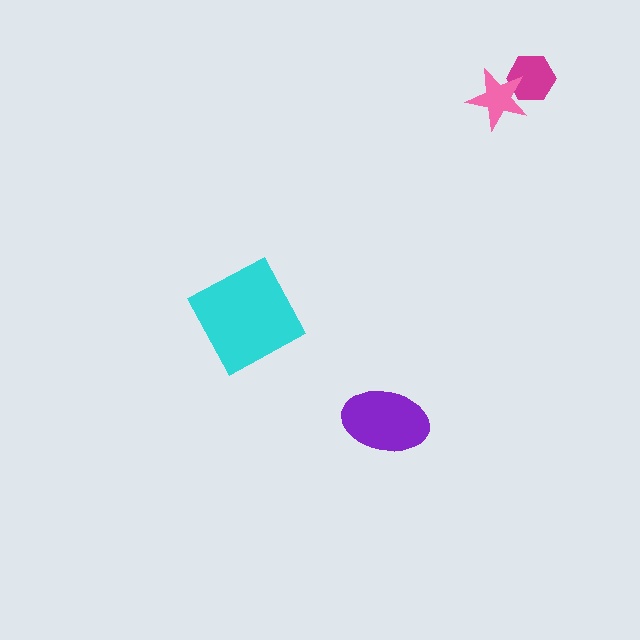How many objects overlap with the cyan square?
0 objects overlap with the cyan square.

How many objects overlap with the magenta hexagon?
1 object overlaps with the magenta hexagon.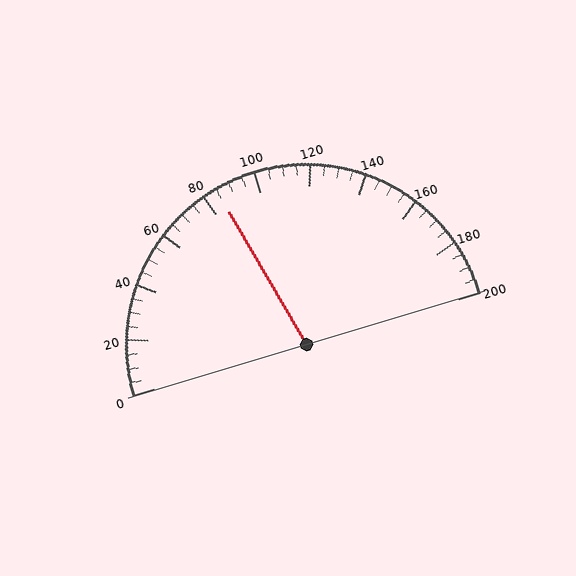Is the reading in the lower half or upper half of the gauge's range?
The reading is in the lower half of the range (0 to 200).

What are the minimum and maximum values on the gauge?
The gauge ranges from 0 to 200.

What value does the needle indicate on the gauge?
The needle indicates approximately 85.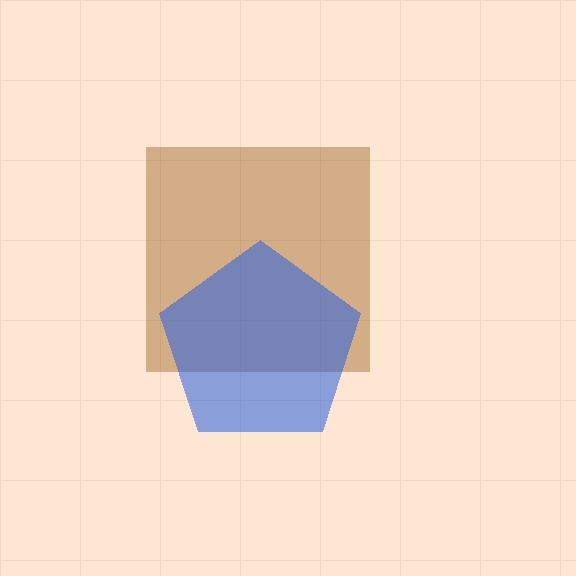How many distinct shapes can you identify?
There are 2 distinct shapes: a brown square, a blue pentagon.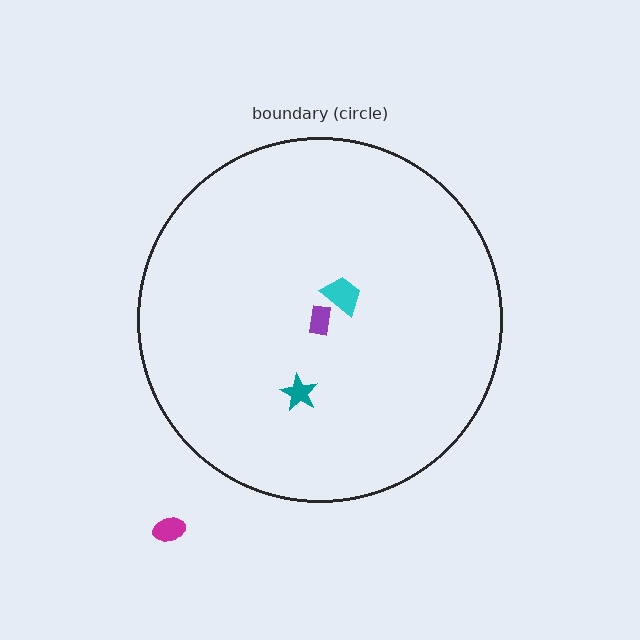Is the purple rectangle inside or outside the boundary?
Inside.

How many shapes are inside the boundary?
3 inside, 1 outside.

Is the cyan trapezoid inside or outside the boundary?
Inside.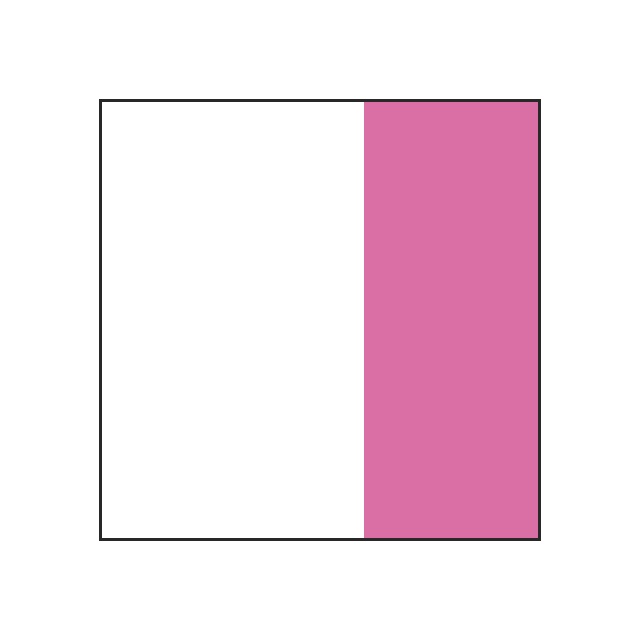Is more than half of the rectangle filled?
No.